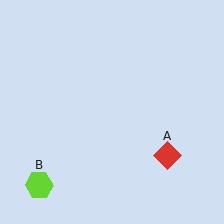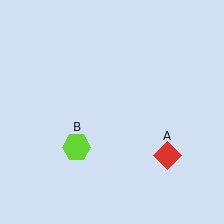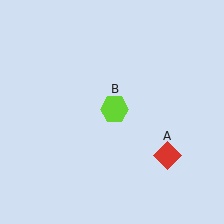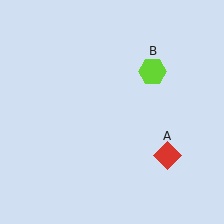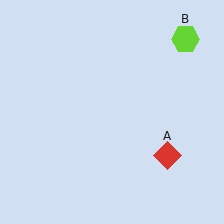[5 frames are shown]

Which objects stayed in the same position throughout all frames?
Red diamond (object A) remained stationary.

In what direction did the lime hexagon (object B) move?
The lime hexagon (object B) moved up and to the right.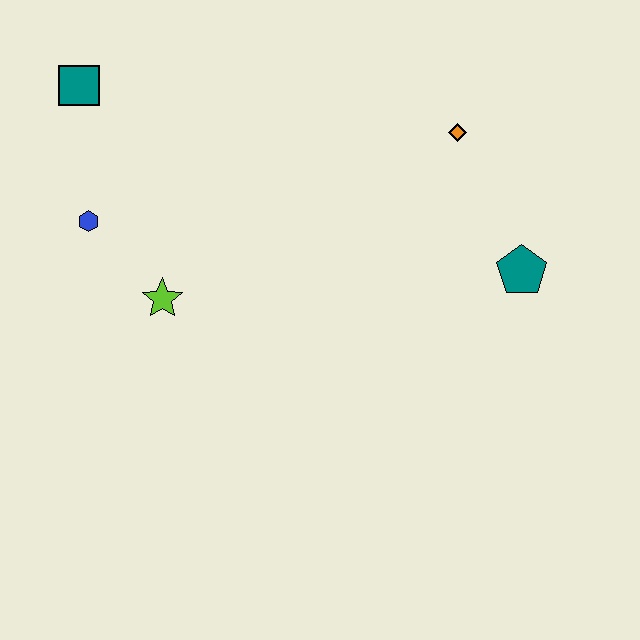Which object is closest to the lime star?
The blue hexagon is closest to the lime star.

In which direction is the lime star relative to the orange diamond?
The lime star is to the left of the orange diamond.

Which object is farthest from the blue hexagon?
The teal pentagon is farthest from the blue hexagon.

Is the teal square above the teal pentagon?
Yes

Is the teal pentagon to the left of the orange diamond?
No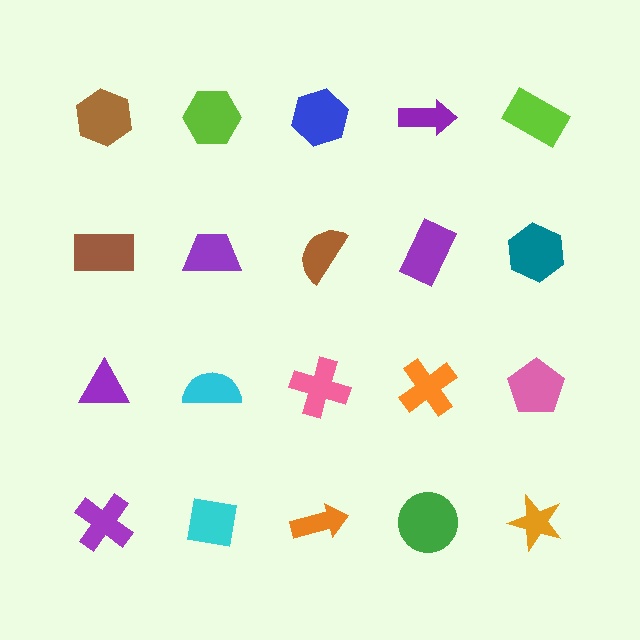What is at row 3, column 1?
A purple triangle.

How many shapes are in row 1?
5 shapes.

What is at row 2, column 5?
A teal hexagon.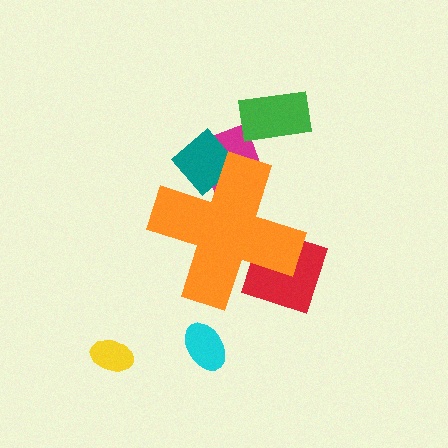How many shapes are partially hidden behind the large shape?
3 shapes are partially hidden.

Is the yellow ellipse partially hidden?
No, the yellow ellipse is fully visible.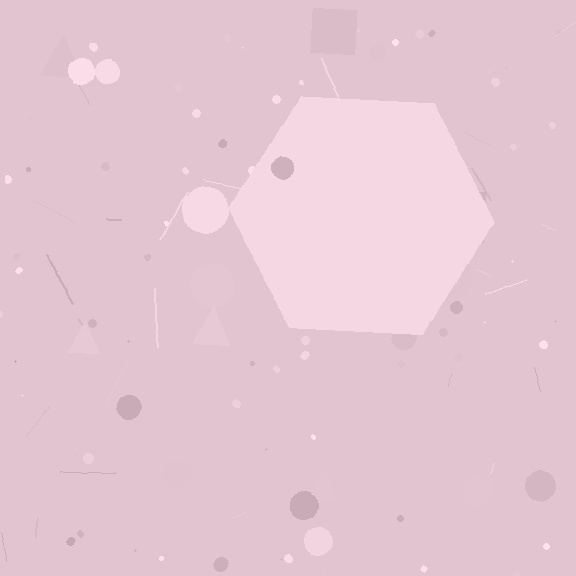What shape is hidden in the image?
A hexagon is hidden in the image.